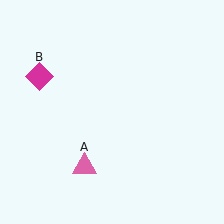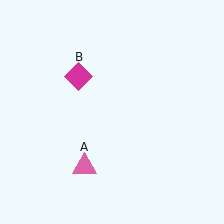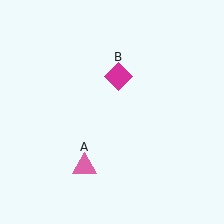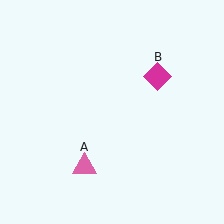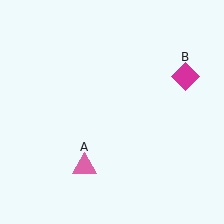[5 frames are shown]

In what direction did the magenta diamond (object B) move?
The magenta diamond (object B) moved right.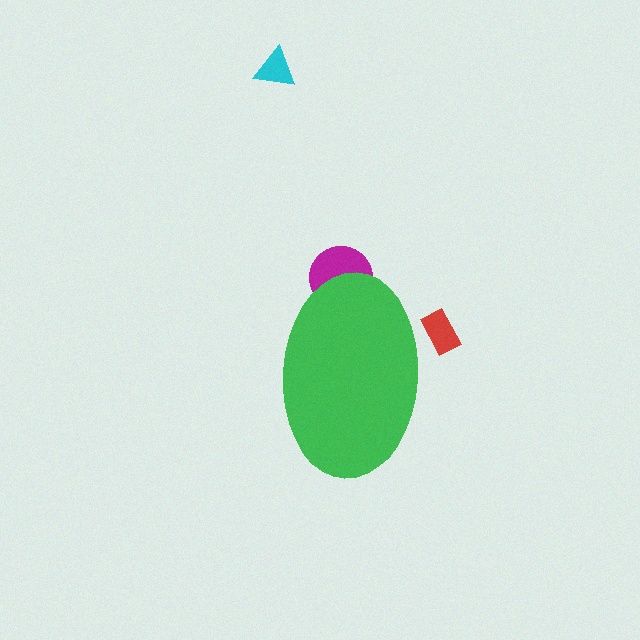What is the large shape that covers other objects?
A green ellipse.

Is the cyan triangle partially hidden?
No, the cyan triangle is fully visible.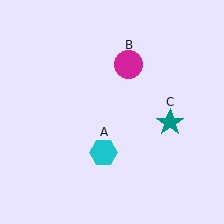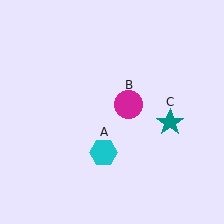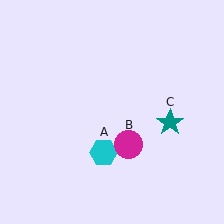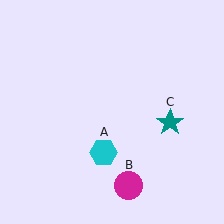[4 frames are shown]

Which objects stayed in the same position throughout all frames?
Cyan hexagon (object A) and teal star (object C) remained stationary.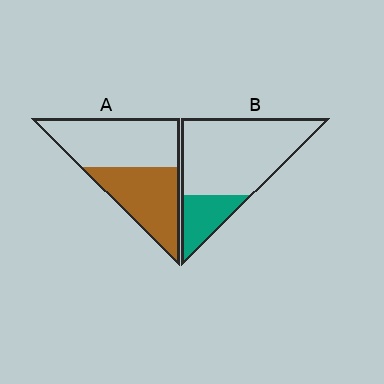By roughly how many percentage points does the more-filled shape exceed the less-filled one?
By roughly 20 percentage points (A over B).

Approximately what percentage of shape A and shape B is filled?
A is approximately 45% and B is approximately 25%.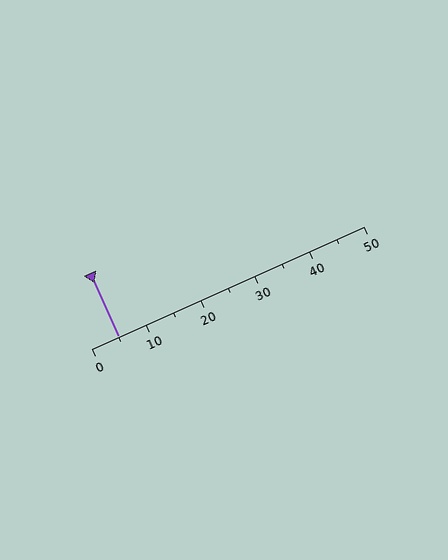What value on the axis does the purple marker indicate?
The marker indicates approximately 5.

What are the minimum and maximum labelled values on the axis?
The axis runs from 0 to 50.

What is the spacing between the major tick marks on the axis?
The major ticks are spaced 10 apart.